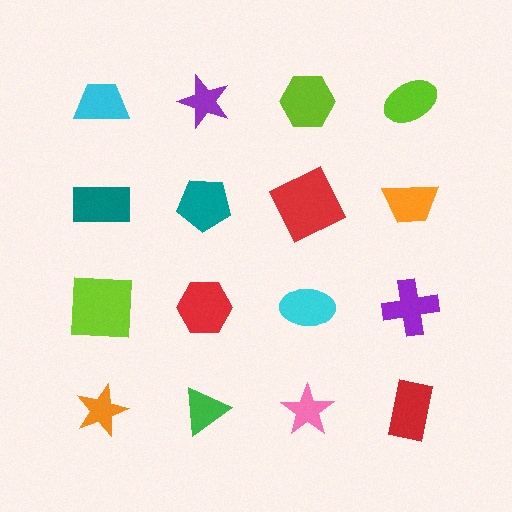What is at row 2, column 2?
A teal pentagon.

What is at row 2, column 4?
An orange trapezoid.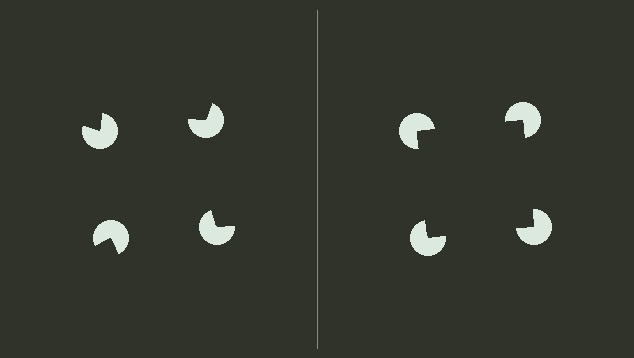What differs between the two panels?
The pac-man discs are positioned identically on both sides; only the wedge orientations differ. On the right they align to a square; on the left they are misaligned.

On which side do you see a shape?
An illusory square appears on the right side. On the left side the wedge cuts are rotated, so no coherent shape forms.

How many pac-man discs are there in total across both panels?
8 — 4 on each side.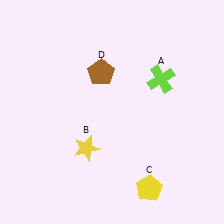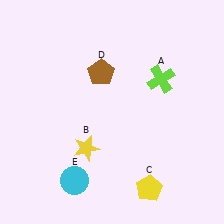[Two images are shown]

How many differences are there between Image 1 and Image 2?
There is 1 difference between the two images.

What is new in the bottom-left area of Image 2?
A cyan circle (E) was added in the bottom-left area of Image 2.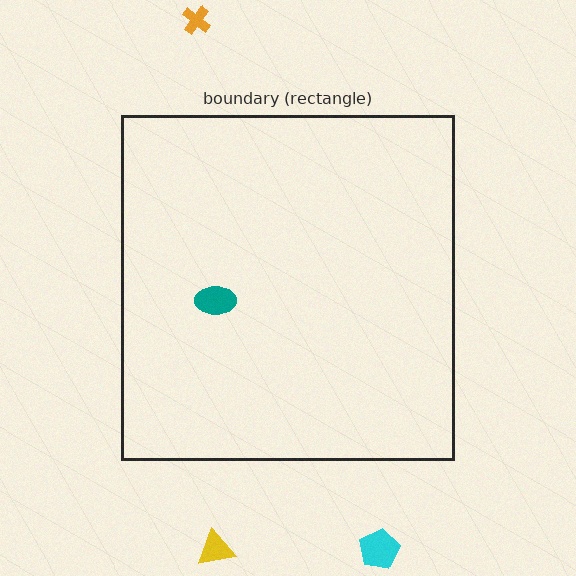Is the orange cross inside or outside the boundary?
Outside.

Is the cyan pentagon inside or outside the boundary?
Outside.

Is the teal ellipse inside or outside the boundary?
Inside.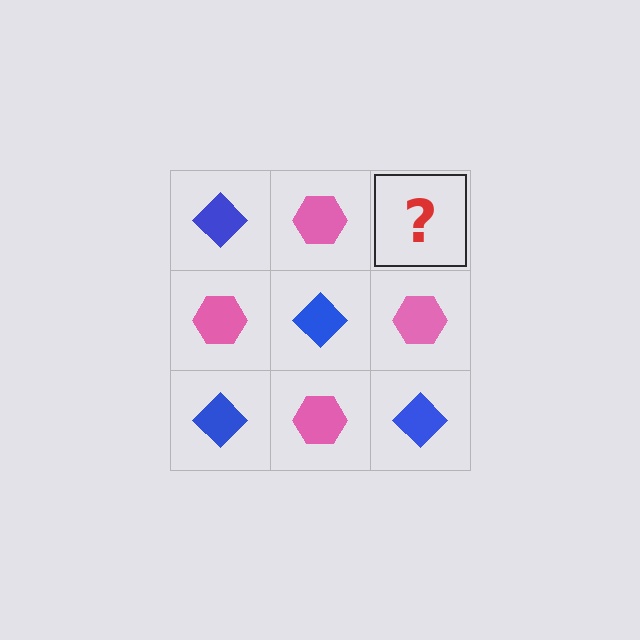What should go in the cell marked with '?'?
The missing cell should contain a blue diamond.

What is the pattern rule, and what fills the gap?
The rule is that it alternates blue diamond and pink hexagon in a checkerboard pattern. The gap should be filled with a blue diamond.